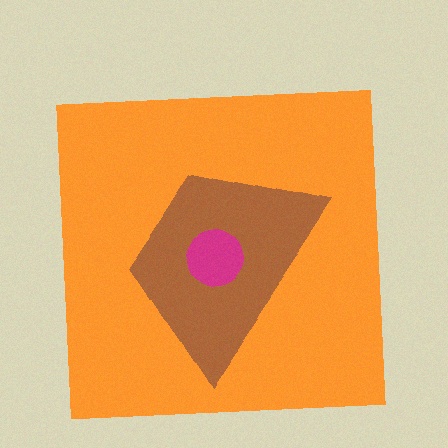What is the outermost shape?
The orange square.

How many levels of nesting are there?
3.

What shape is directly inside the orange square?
The brown trapezoid.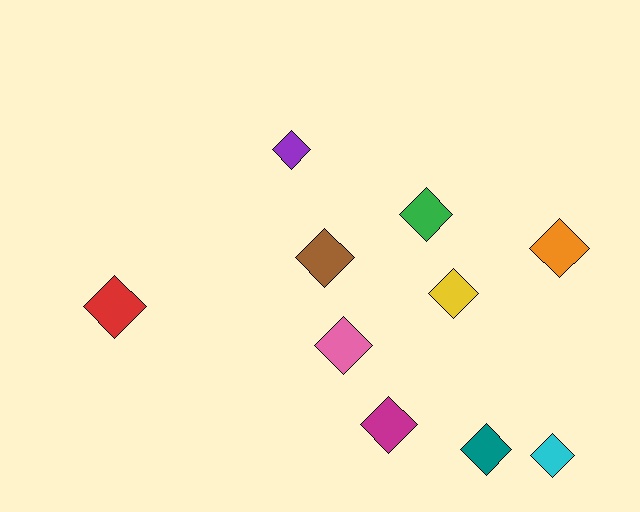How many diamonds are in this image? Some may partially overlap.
There are 10 diamonds.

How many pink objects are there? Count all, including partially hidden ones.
There is 1 pink object.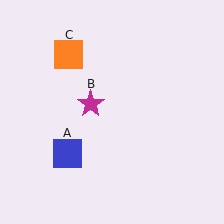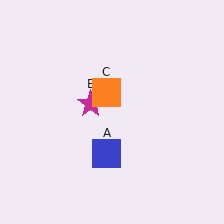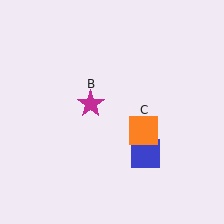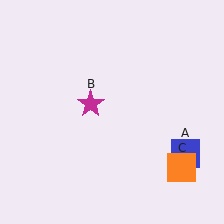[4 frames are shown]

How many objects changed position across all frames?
2 objects changed position: blue square (object A), orange square (object C).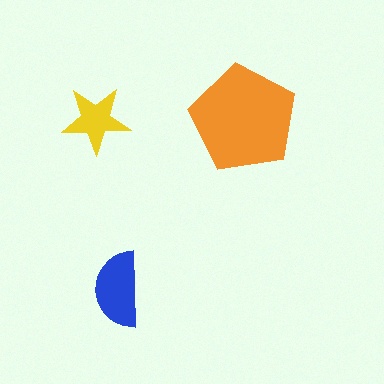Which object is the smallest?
The yellow star.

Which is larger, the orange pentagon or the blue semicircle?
The orange pentagon.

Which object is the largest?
The orange pentagon.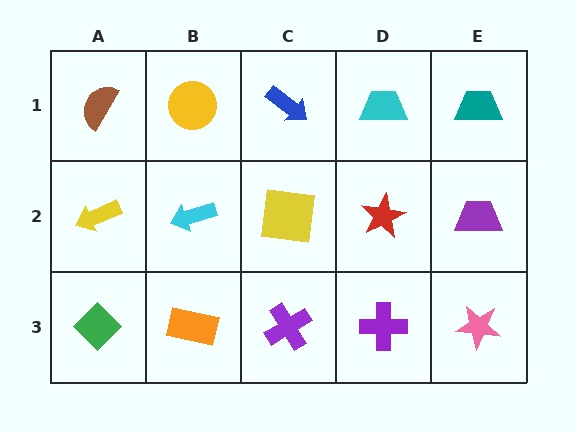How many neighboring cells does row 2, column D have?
4.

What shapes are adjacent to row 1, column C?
A yellow square (row 2, column C), a yellow circle (row 1, column B), a cyan trapezoid (row 1, column D).